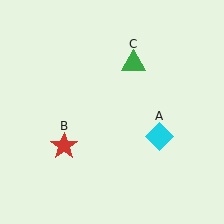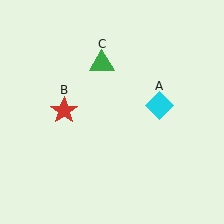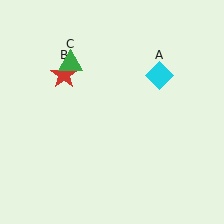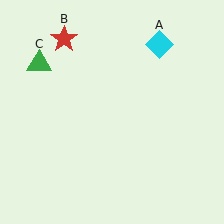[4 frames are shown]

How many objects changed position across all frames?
3 objects changed position: cyan diamond (object A), red star (object B), green triangle (object C).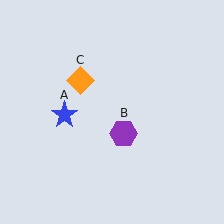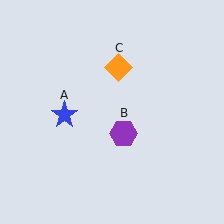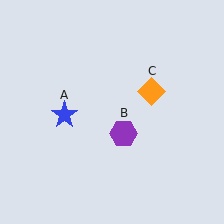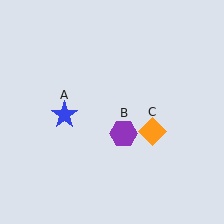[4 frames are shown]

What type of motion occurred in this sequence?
The orange diamond (object C) rotated clockwise around the center of the scene.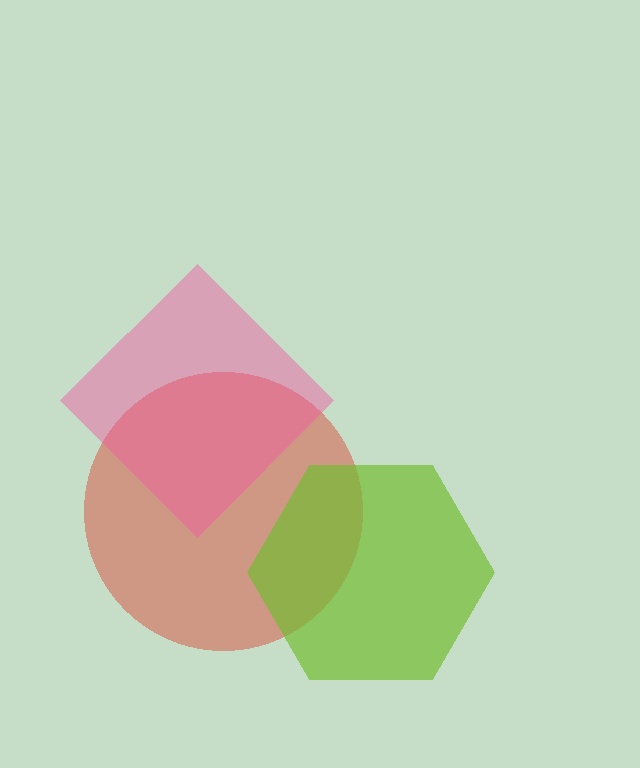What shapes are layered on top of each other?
The layered shapes are: a red circle, a lime hexagon, a pink diamond.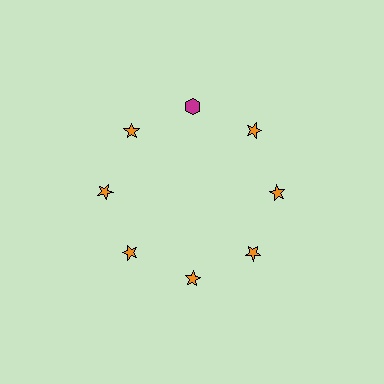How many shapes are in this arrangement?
There are 8 shapes arranged in a ring pattern.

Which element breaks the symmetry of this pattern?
The magenta hexagon at roughly the 12 o'clock position breaks the symmetry. All other shapes are orange stars.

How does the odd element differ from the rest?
It differs in both color (magenta instead of orange) and shape (hexagon instead of star).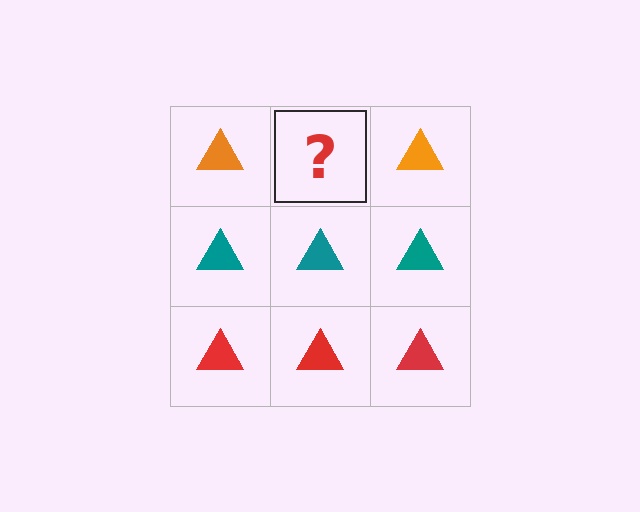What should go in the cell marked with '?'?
The missing cell should contain an orange triangle.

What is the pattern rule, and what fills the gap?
The rule is that each row has a consistent color. The gap should be filled with an orange triangle.